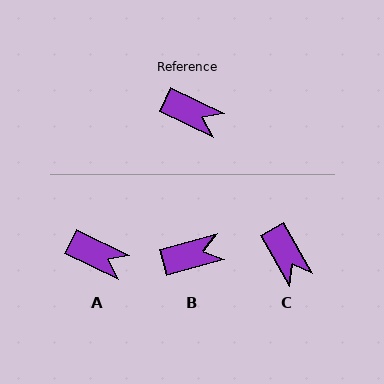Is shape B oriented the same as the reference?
No, it is off by about 40 degrees.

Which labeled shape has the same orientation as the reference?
A.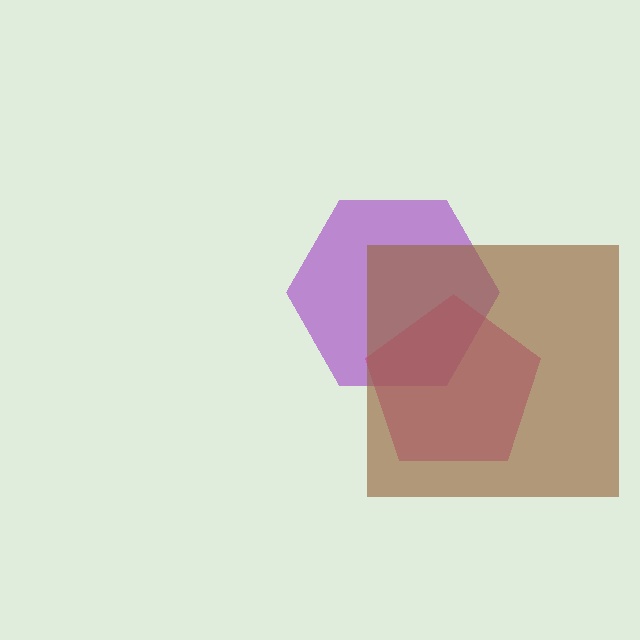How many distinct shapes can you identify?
There are 3 distinct shapes: a purple hexagon, a magenta pentagon, a brown square.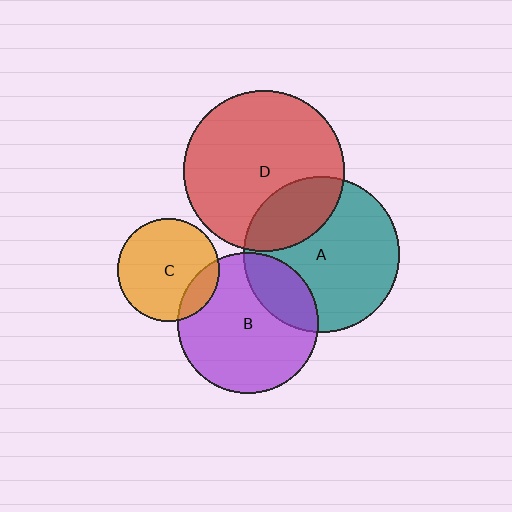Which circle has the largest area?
Circle D (red).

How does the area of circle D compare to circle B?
Approximately 1.3 times.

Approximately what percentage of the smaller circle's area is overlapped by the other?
Approximately 25%.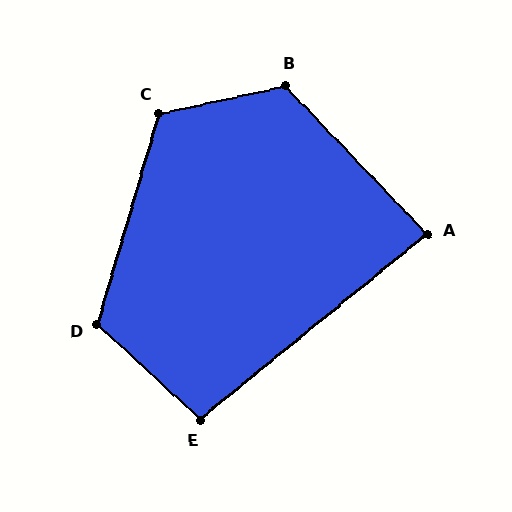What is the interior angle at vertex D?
Approximately 117 degrees (obtuse).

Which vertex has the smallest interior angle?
A, at approximately 86 degrees.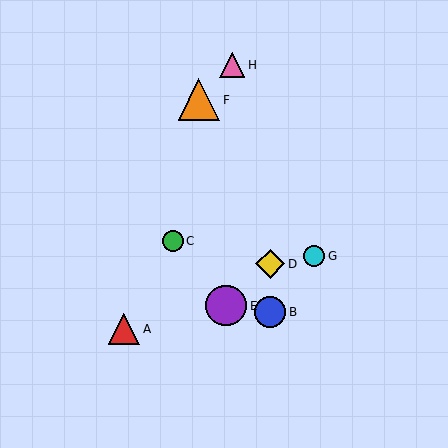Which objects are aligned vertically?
Objects B, D are aligned vertically.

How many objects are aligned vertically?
2 objects (B, D) are aligned vertically.